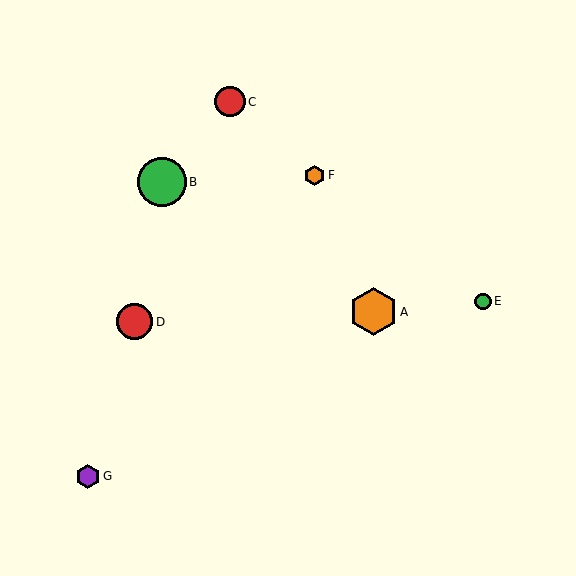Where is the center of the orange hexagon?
The center of the orange hexagon is at (315, 175).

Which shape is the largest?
The green circle (labeled B) is the largest.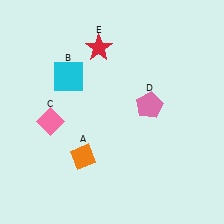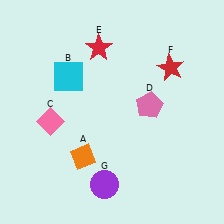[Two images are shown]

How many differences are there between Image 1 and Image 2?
There are 2 differences between the two images.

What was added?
A red star (F), a purple circle (G) were added in Image 2.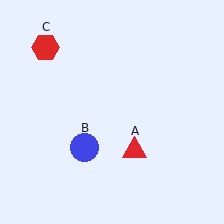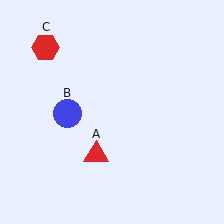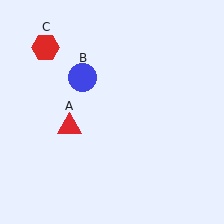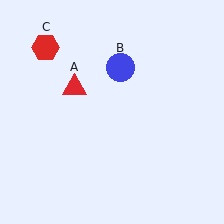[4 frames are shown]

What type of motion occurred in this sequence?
The red triangle (object A), blue circle (object B) rotated clockwise around the center of the scene.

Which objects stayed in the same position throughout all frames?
Red hexagon (object C) remained stationary.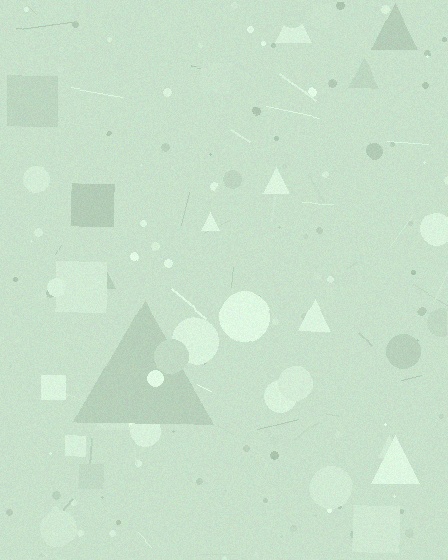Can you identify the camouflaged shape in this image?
The camouflaged shape is a triangle.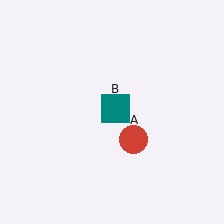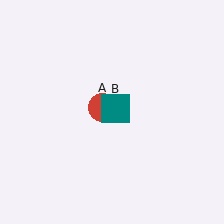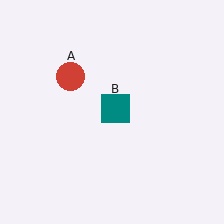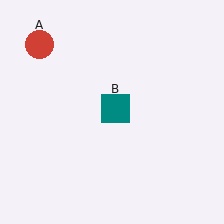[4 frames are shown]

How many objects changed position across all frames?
1 object changed position: red circle (object A).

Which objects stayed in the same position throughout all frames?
Teal square (object B) remained stationary.